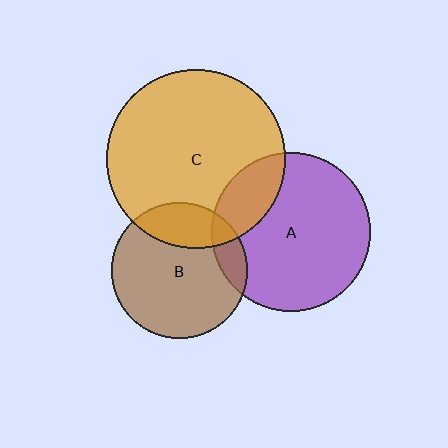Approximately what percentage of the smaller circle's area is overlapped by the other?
Approximately 20%.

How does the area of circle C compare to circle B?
Approximately 1.7 times.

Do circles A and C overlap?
Yes.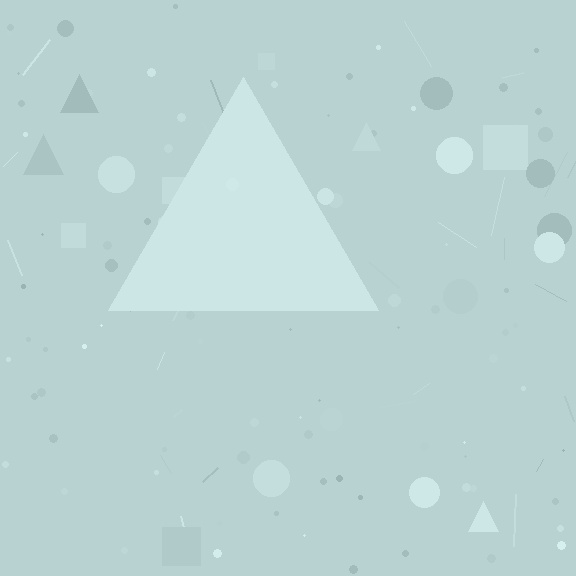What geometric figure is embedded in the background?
A triangle is embedded in the background.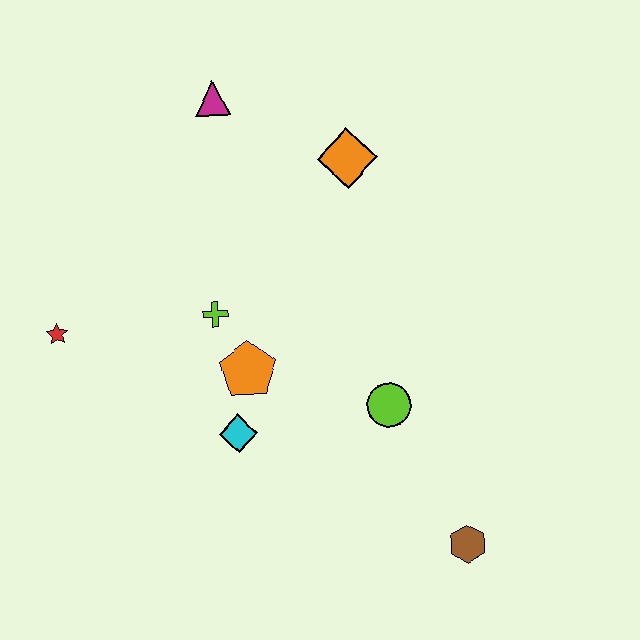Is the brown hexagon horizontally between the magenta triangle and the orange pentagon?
No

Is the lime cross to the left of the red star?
No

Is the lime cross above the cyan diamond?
Yes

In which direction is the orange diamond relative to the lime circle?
The orange diamond is above the lime circle.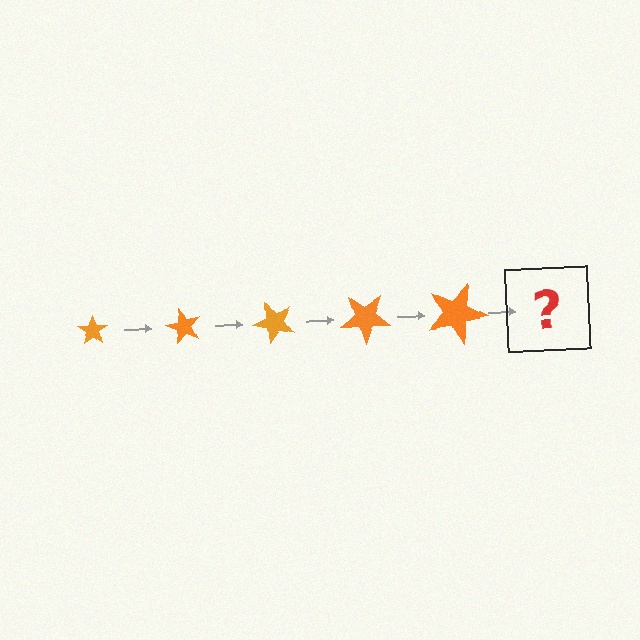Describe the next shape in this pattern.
It should be a star, larger than the previous one and rotated 300 degrees from the start.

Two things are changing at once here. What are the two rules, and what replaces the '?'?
The two rules are that the star grows larger each step and it rotates 60 degrees each step. The '?' should be a star, larger than the previous one and rotated 300 degrees from the start.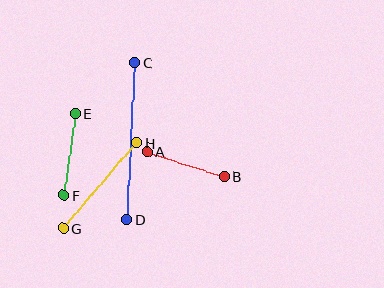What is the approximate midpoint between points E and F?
The midpoint is at approximately (69, 155) pixels.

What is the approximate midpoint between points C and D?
The midpoint is at approximately (131, 141) pixels.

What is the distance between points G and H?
The distance is approximately 113 pixels.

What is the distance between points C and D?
The distance is approximately 157 pixels.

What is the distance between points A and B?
The distance is approximately 81 pixels.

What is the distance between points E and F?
The distance is approximately 82 pixels.